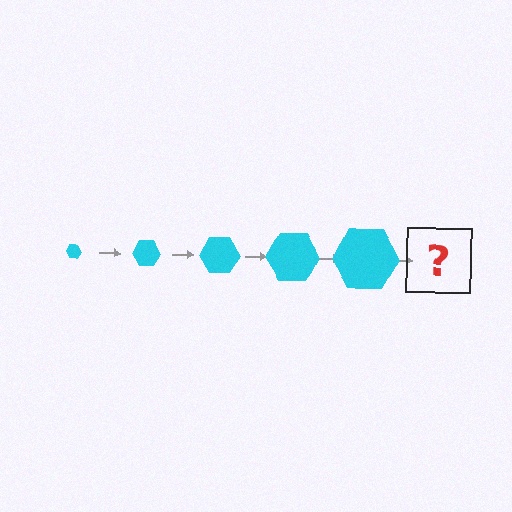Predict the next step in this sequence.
The next step is a cyan hexagon, larger than the previous one.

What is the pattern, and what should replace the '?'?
The pattern is that the hexagon gets progressively larger each step. The '?' should be a cyan hexagon, larger than the previous one.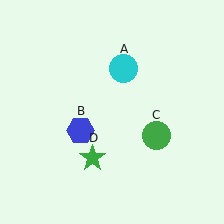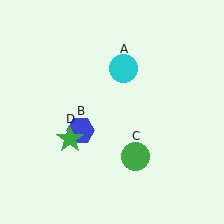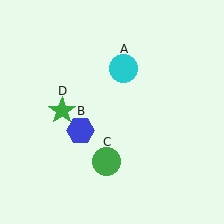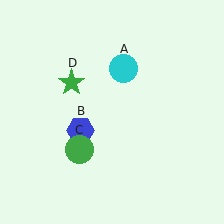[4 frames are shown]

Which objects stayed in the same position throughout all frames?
Cyan circle (object A) and blue hexagon (object B) remained stationary.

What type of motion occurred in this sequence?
The green circle (object C), green star (object D) rotated clockwise around the center of the scene.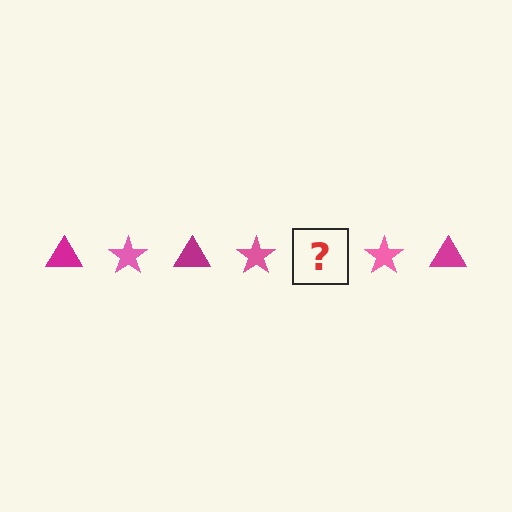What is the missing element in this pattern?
The missing element is a magenta triangle.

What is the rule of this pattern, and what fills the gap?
The rule is that the pattern alternates between magenta triangle and pink star. The gap should be filled with a magenta triangle.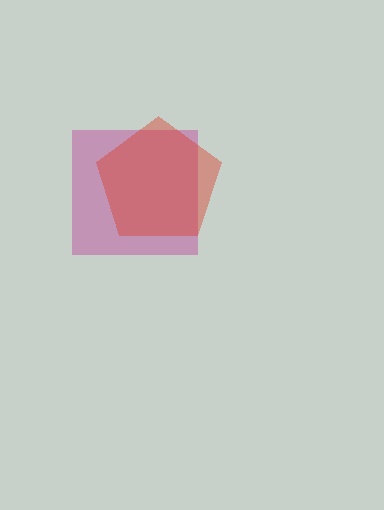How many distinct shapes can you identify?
There are 2 distinct shapes: a magenta square, a red pentagon.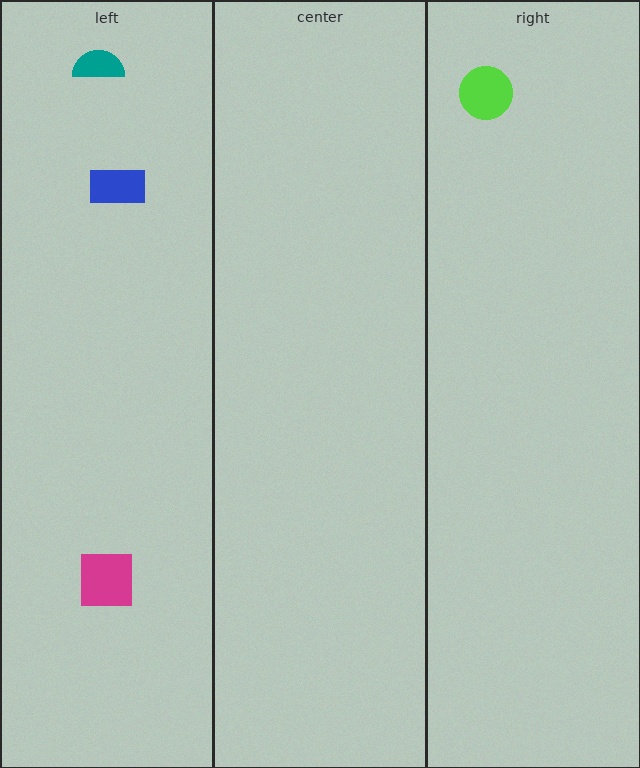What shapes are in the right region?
The lime circle.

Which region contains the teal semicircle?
The left region.